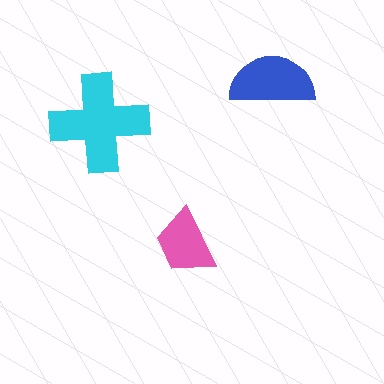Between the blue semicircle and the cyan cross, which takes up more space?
The cyan cross.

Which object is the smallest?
The pink trapezoid.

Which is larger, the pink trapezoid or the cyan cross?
The cyan cross.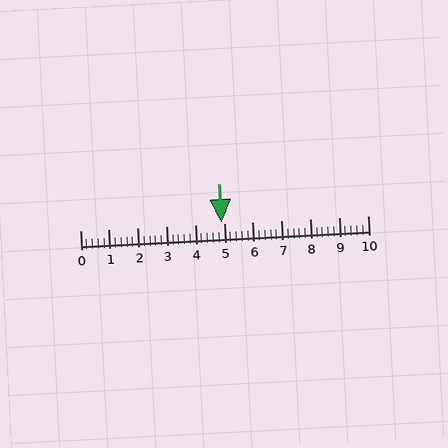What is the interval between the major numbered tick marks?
The major tick marks are spaced 1 units apart.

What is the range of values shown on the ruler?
The ruler shows values from 0 to 10.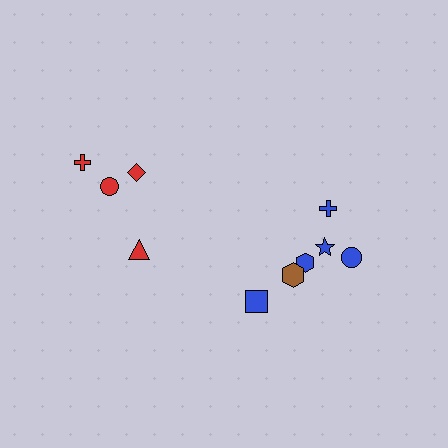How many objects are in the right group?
There are 6 objects.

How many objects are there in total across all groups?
There are 10 objects.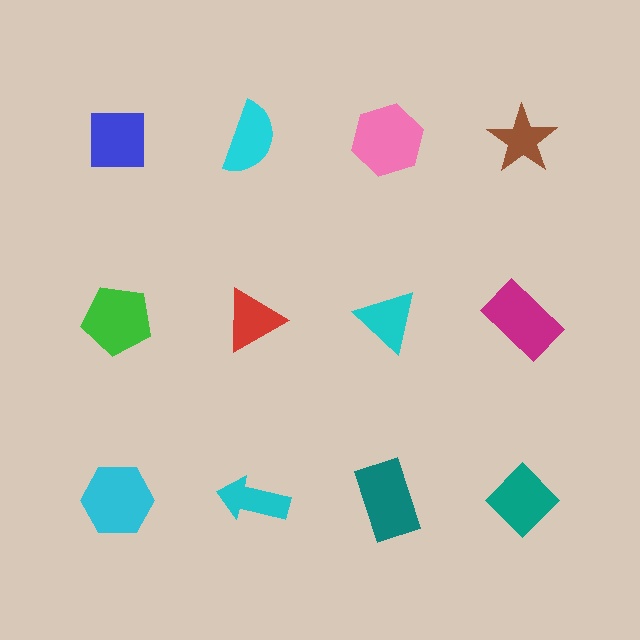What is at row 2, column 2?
A red triangle.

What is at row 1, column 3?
A pink hexagon.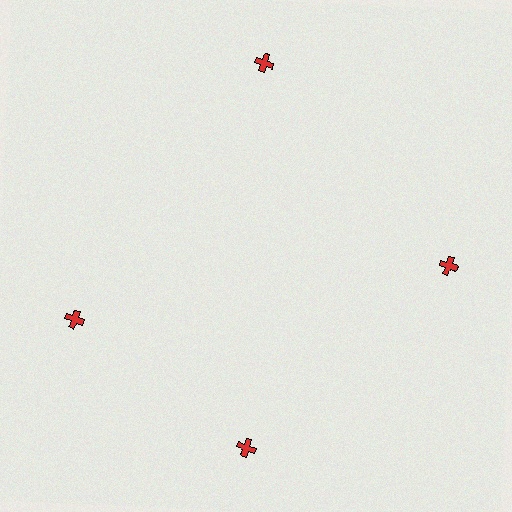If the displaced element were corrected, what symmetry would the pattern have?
It would have 4-fold rotational symmetry — the pattern would map onto itself every 90 degrees.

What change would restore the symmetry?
The symmetry would be restored by rotating it back into even spacing with its neighbors so that all 4 crosses sit at equal angles and equal distance from the center.